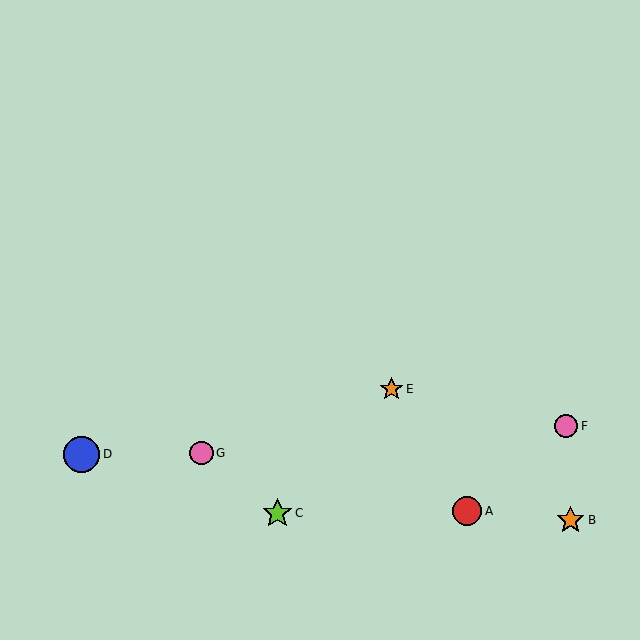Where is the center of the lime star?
The center of the lime star is at (277, 513).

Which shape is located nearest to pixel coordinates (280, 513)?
The lime star (labeled C) at (277, 513) is nearest to that location.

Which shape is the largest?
The blue circle (labeled D) is the largest.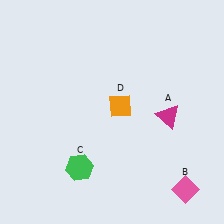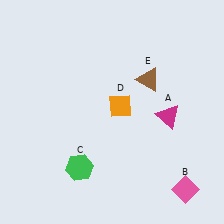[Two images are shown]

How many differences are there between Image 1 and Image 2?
There is 1 difference between the two images.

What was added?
A brown triangle (E) was added in Image 2.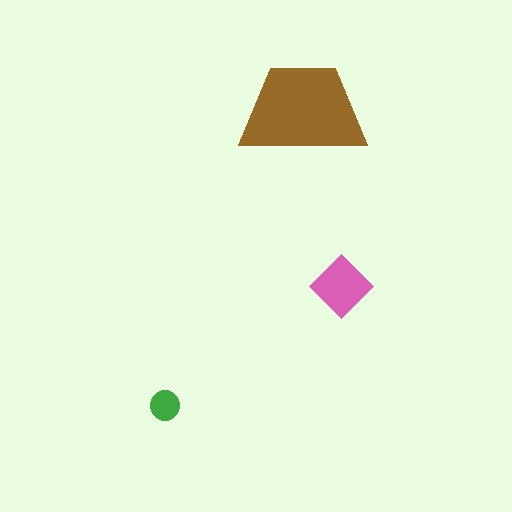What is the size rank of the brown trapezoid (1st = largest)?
1st.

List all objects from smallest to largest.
The green circle, the pink diamond, the brown trapezoid.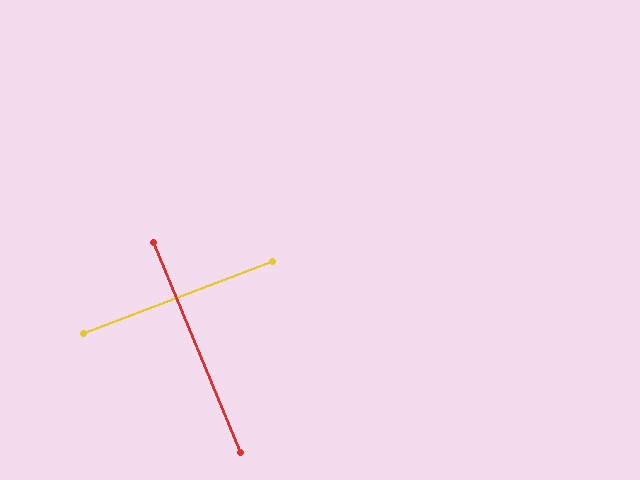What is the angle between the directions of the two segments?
Approximately 88 degrees.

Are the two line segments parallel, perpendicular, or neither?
Perpendicular — they meet at approximately 88°.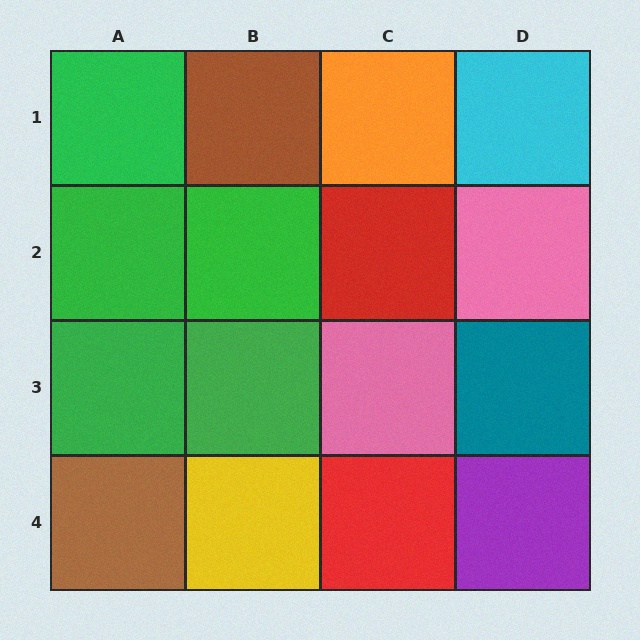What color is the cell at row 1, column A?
Green.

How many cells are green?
5 cells are green.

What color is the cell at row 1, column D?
Cyan.